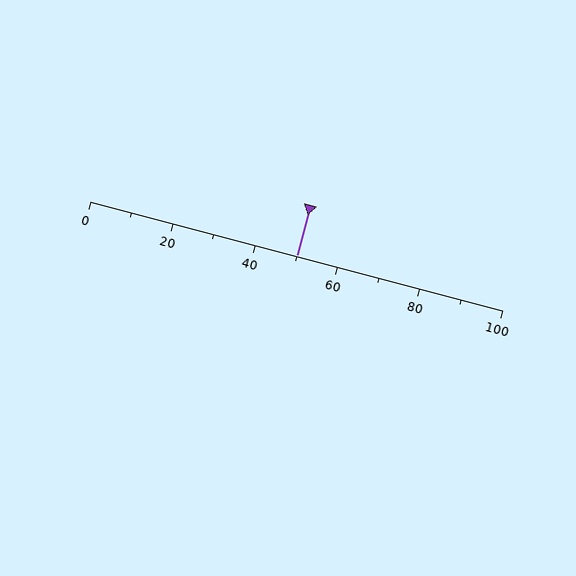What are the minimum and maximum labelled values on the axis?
The axis runs from 0 to 100.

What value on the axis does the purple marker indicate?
The marker indicates approximately 50.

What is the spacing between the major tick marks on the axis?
The major ticks are spaced 20 apart.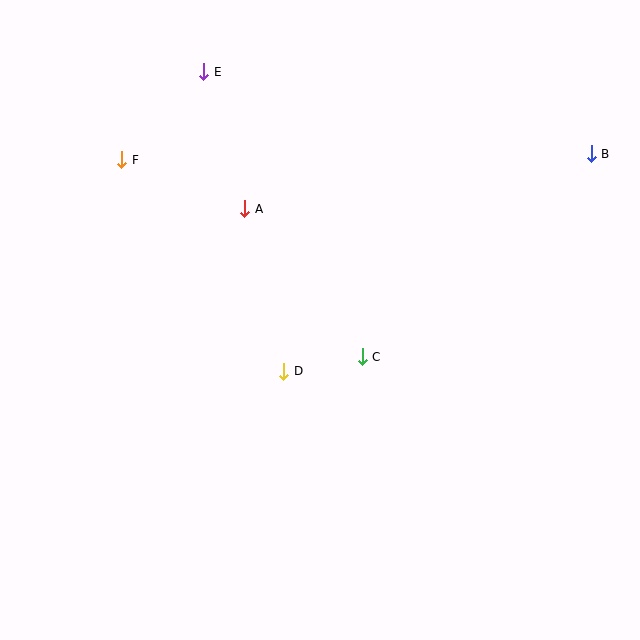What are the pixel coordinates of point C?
Point C is at (362, 357).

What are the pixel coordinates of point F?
Point F is at (122, 160).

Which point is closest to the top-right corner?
Point B is closest to the top-right corner.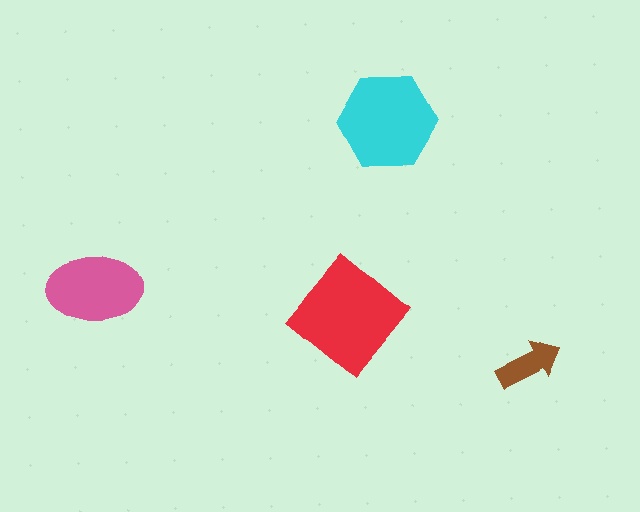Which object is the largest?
The red diamond.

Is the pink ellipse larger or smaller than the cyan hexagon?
Smaller.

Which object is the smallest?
The brown arrow.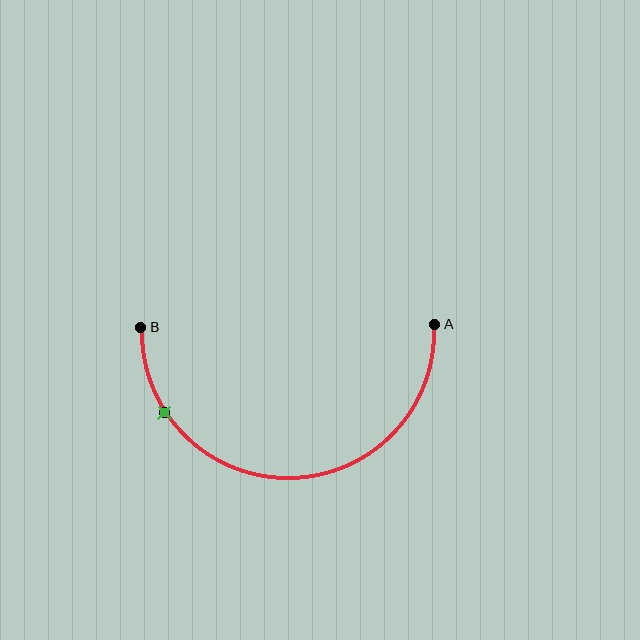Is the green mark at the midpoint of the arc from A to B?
No. The green mark lies on the arc but is closer to endpoint B. The arc midpoint would be at the point on the curve equidistant along the arc from both A and B.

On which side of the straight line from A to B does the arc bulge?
The arc bulges below the straight line connecting A and B.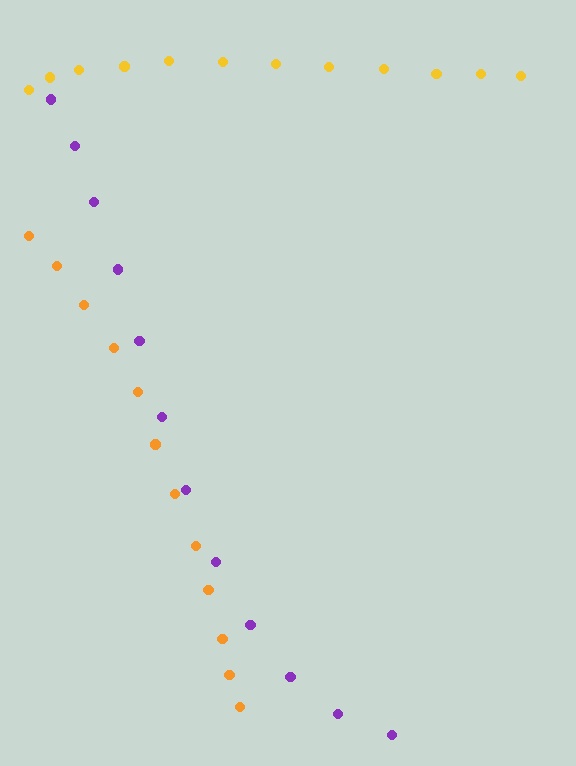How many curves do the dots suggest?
There are 3 distinct paths.